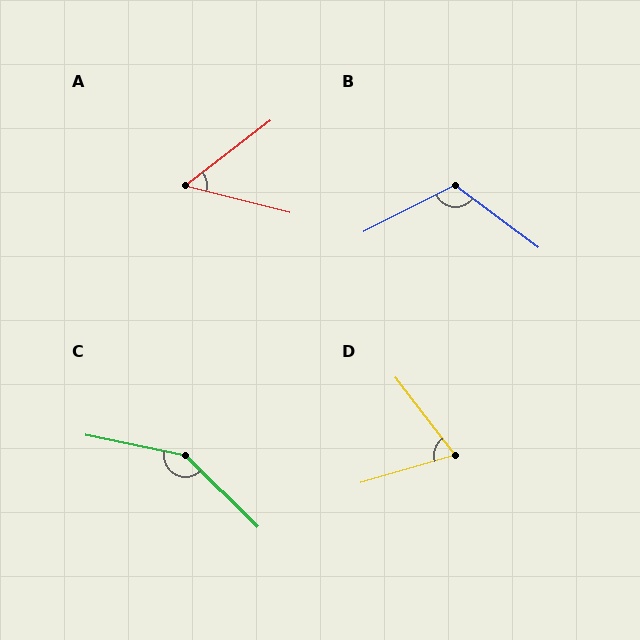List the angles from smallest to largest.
A (51°), D (69°), B (117°), C (147°).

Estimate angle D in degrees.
Approximately 69 degrees.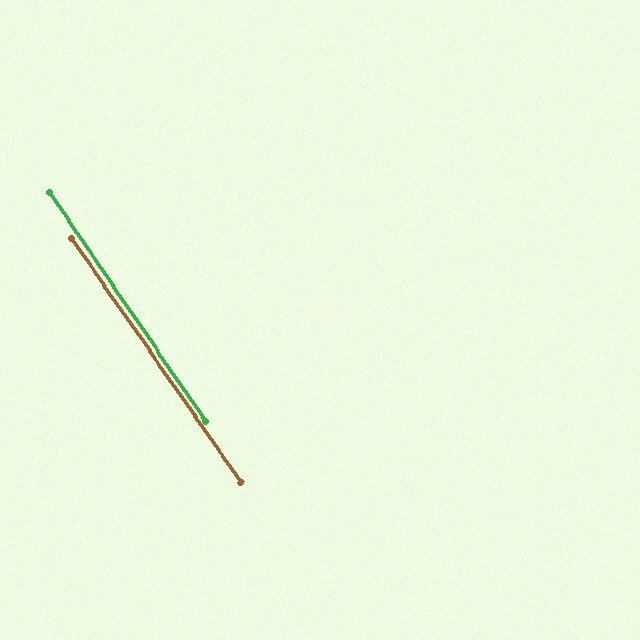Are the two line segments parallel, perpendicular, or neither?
Parallel — their directions differ by only 0.3°.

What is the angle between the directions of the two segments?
Approximately 0 degrees.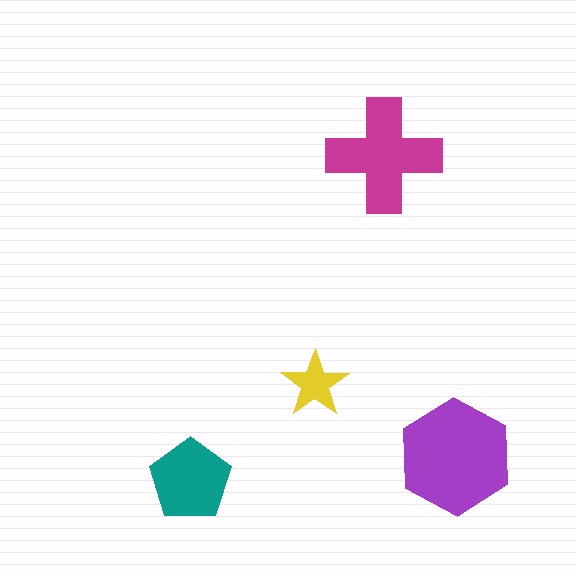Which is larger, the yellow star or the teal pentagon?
The teal pentagon.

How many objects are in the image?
There are 4 objects in the image.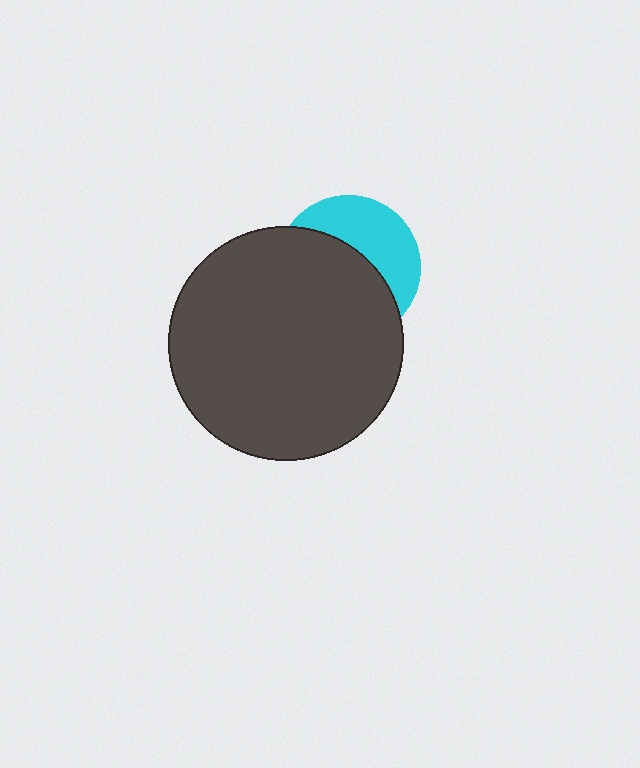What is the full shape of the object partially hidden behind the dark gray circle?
The partially hidden object is a cyan circle.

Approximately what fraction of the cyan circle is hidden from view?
Roughly 60% of the cyan circle is hidden behind the dark gray circle.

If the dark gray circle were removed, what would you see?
You would see the complete cyan circle.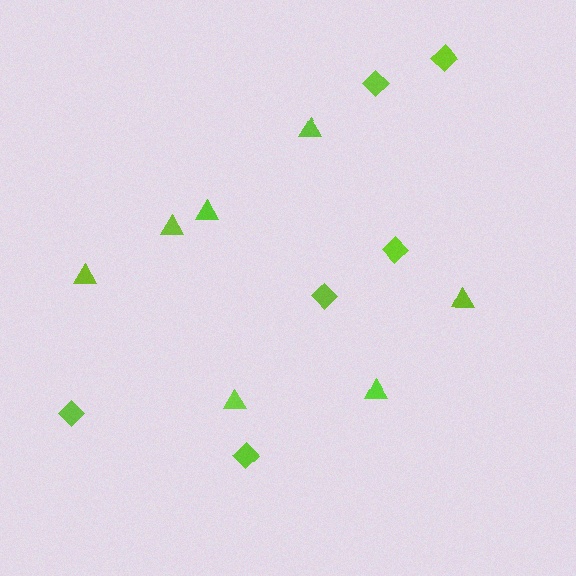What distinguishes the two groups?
There are 2 groups: one group of diamonds (6) and one group of triangles (7).